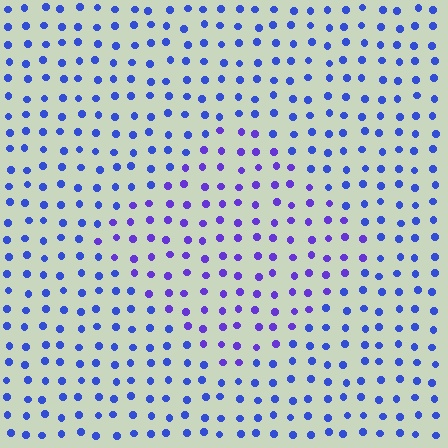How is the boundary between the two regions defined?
The boundary is defined purely by a slight shift in hue (about 28 degrees). Spacing, size, and orientation are identical on both sides.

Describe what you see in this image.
The image is filled with small blue elements in a uniform arrangement. A diamond-shaped region is visible where the elements are tinted to a slightly different hue, forming a subtle color boundary.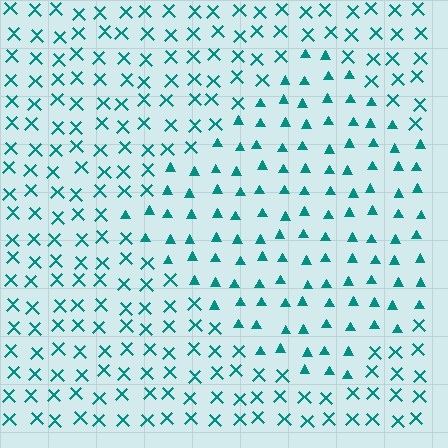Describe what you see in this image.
The image is filled with small teal elements arranged in a uniform grid. A diamond-shaped region contains triangles, while the surrounding area contains X marks. The boundary is defined purely by the change in element shape.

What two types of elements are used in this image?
The image uses triangles inside the diamond region and X marks outside it.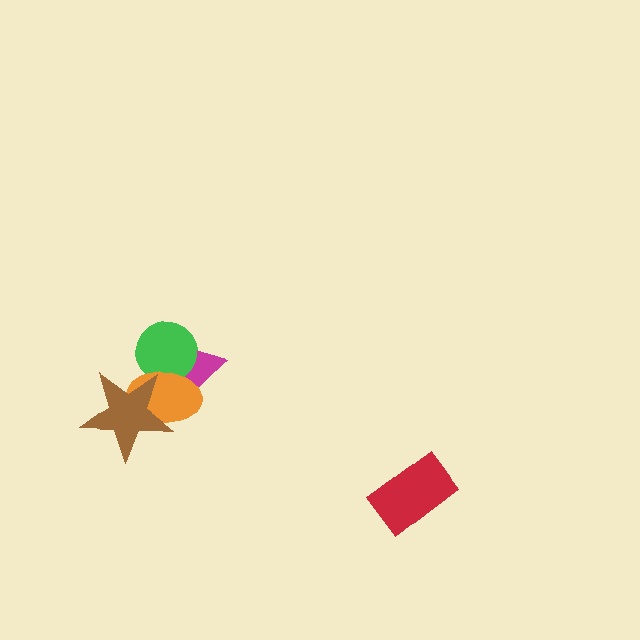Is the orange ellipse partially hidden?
Yes, it is partially covered by another shape.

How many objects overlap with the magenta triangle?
3 objects overlap with the magenta triangle.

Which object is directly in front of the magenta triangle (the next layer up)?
The green circle is directly in front of the magenta triangle.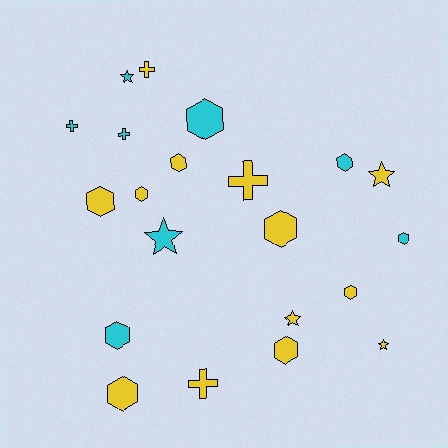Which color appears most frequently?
Yellow, with 13 objects.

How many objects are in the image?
There are 21 objects.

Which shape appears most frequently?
Hexagon, with 11 objects.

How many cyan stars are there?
There are 2 cyan stars.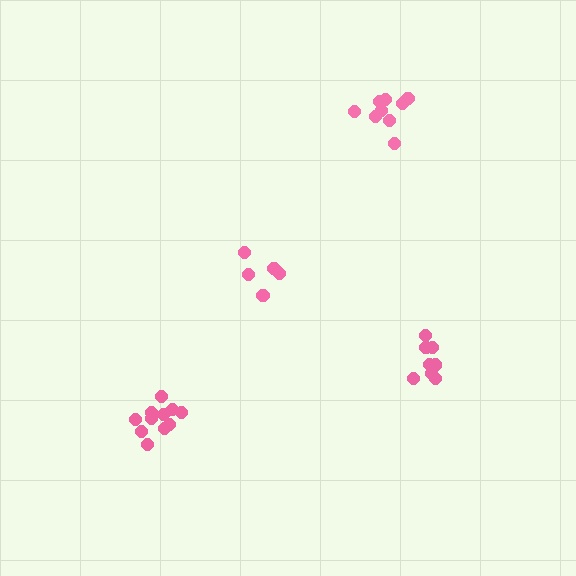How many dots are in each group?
Group 1: 6 dots, Group 2: 8 dots, Group 3: 9 dots, Group 4: 11 dots (34 total).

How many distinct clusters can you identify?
There are 4 distinct clusters.